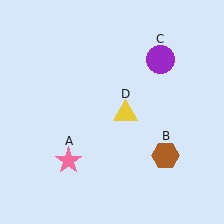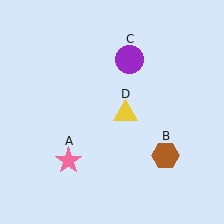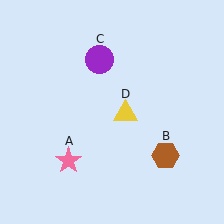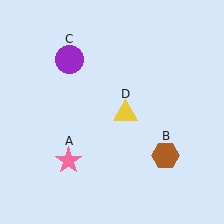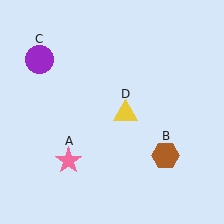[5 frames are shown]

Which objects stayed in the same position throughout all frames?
Pink star (object A) and brown hexagon (object B) and yellow triangle (object D) remained stationary.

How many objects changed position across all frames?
1 object changed position: purple circle (object C).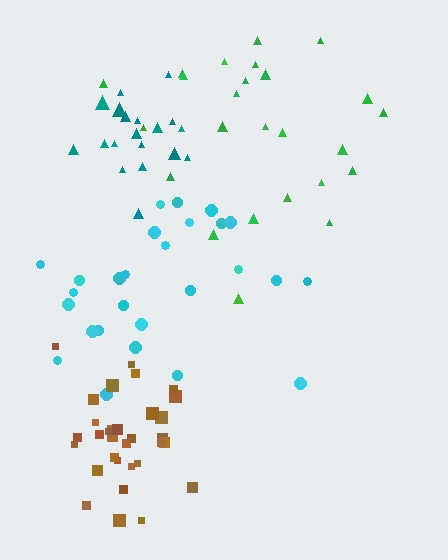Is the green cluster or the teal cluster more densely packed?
Teal.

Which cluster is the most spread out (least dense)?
Green.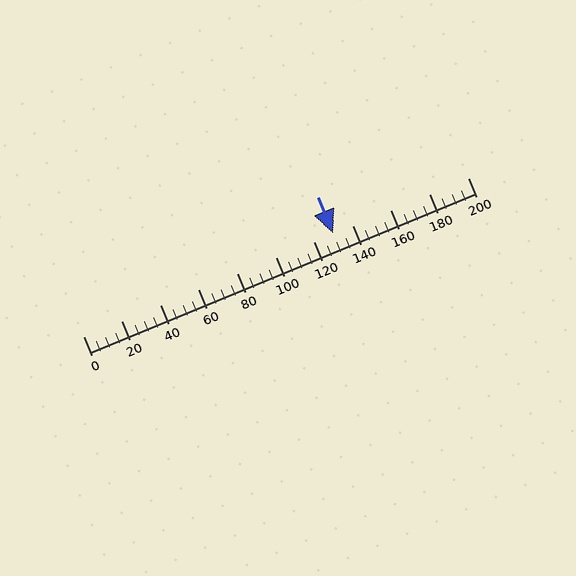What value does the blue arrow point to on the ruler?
The blue arrow points to approximately 130.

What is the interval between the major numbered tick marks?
The major tick marks are spaced 20 units apart.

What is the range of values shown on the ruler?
The ruler shows values from 0 to 200.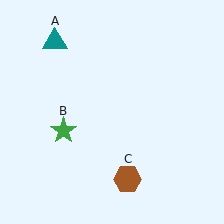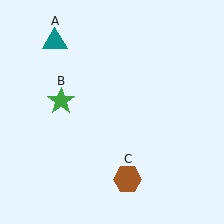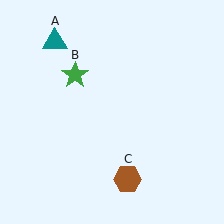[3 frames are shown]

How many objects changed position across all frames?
1 object changed position: green star (object B).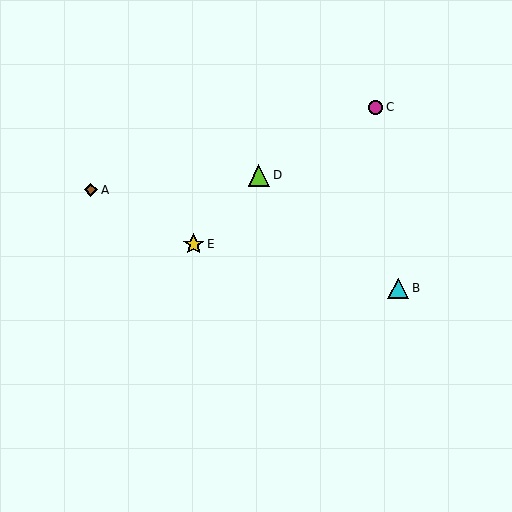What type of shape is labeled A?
Shape A is a brown diamond.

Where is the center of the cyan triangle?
The center of the cyan triangle is at (398, 288).